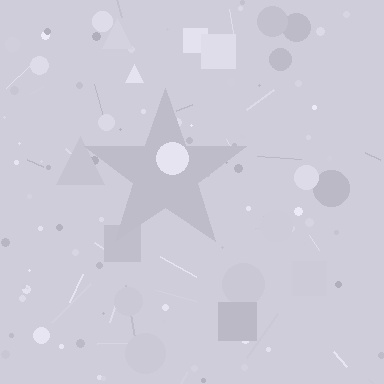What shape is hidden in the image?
A star is hidden in the image.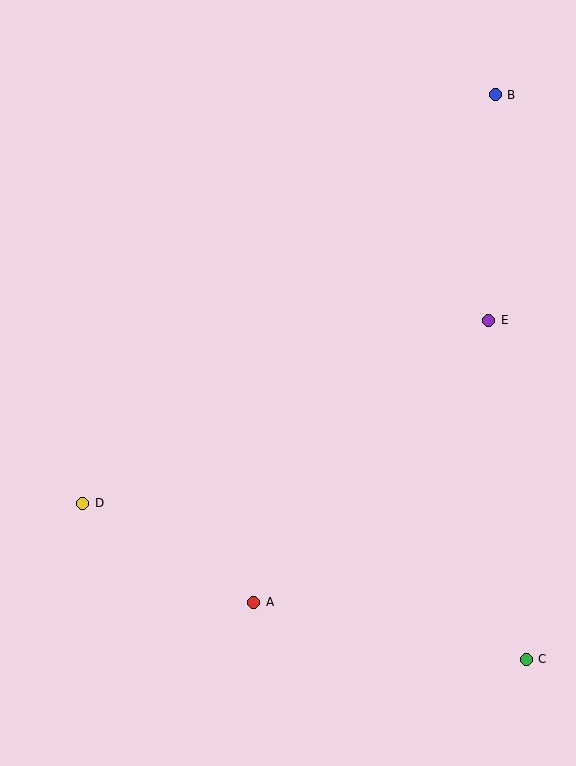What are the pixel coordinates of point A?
Point A is at (254, 602).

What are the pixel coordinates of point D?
Point D is at (83, 503).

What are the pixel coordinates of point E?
Point E is at (489, 320).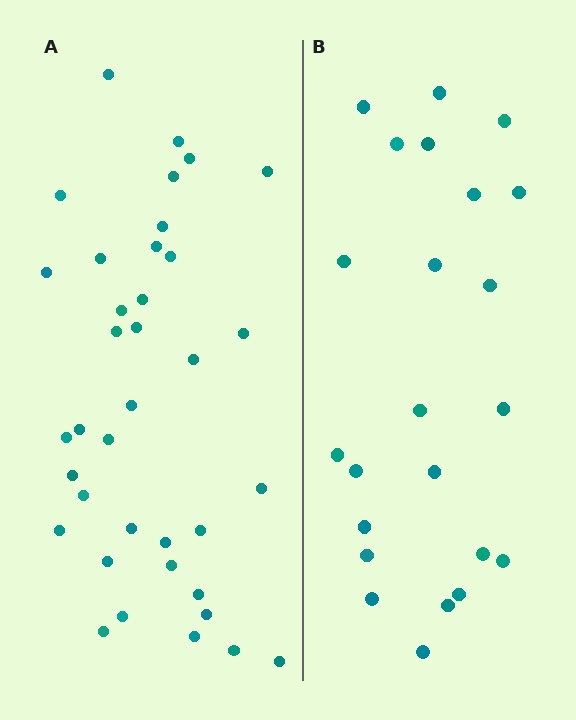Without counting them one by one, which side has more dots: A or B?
Region A (the left region) has more dots.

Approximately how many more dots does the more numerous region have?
Region A has approximately 15 more dots than region B.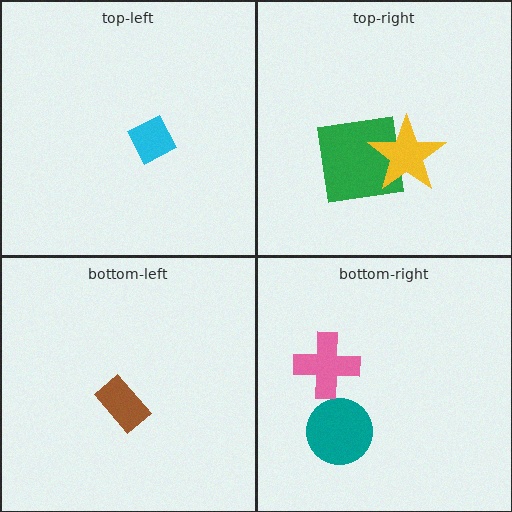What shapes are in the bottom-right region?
The teal circle, the pink cross.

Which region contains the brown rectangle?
The bottom-left region.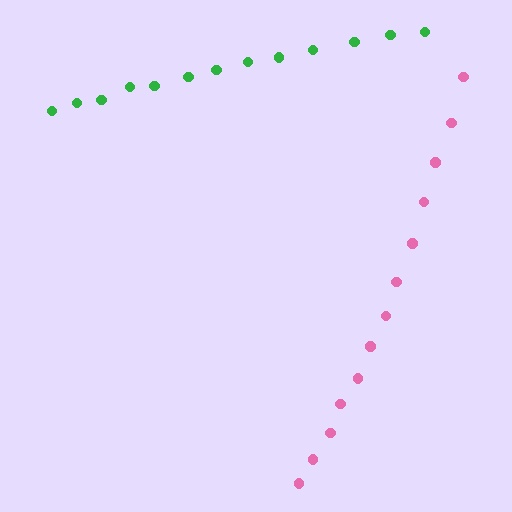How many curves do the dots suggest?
There are 2 distinct paths.